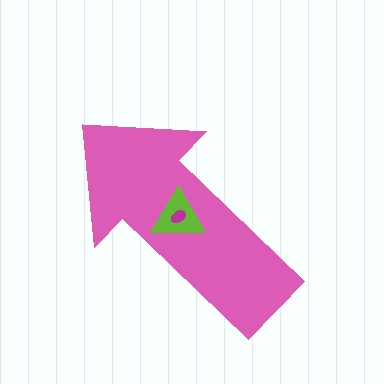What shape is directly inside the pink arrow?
The lime triangle.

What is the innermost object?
The magenta ellipse.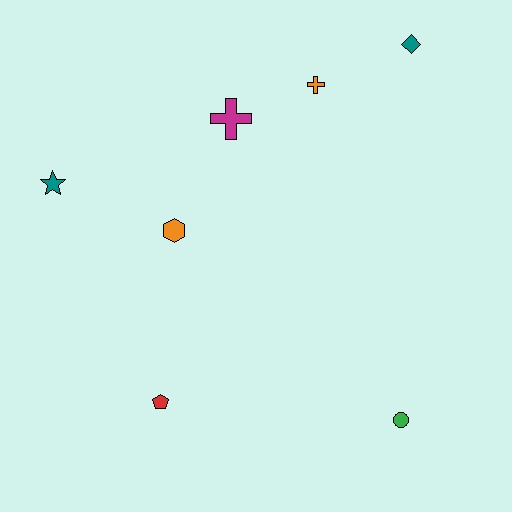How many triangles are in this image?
There are no triangles.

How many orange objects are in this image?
There are 2 orange objects.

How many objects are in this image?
There are 7 objects.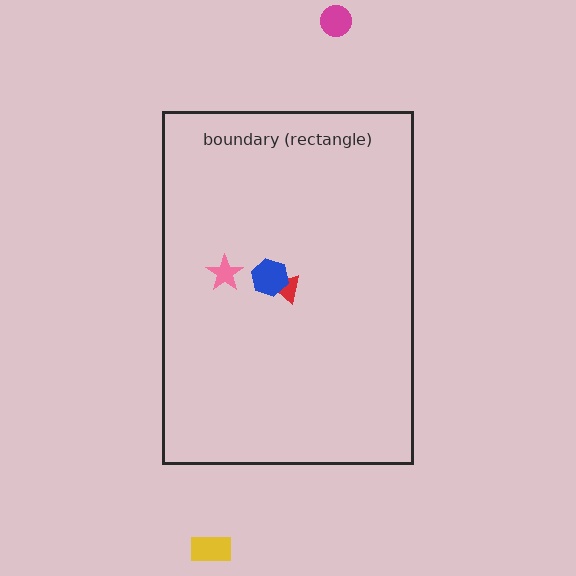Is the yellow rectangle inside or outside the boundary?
Outside.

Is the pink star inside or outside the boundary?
Inside.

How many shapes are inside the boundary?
3 inside, 2 outside.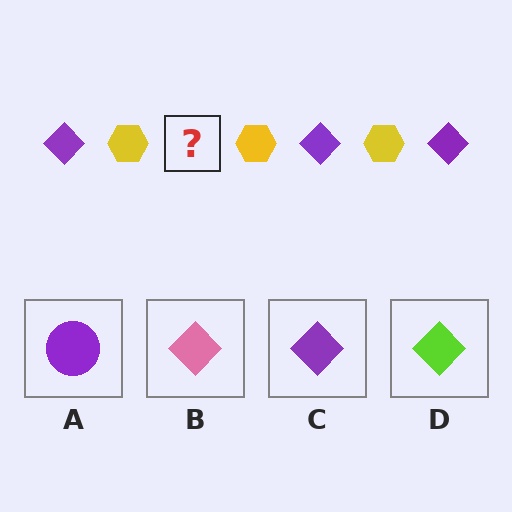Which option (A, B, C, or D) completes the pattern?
C.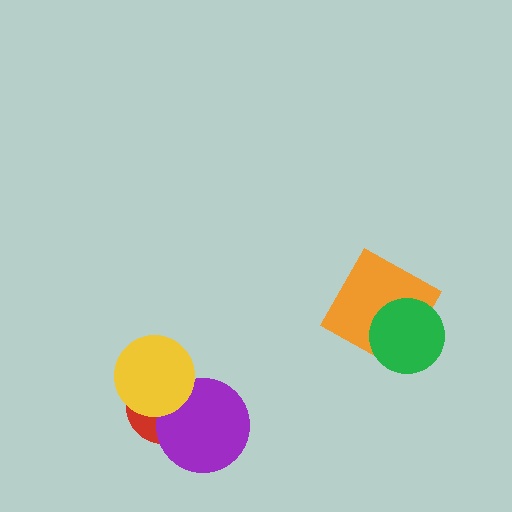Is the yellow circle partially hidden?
No, no other shape covers it.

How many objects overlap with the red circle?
2 objects overlap with the red circle.